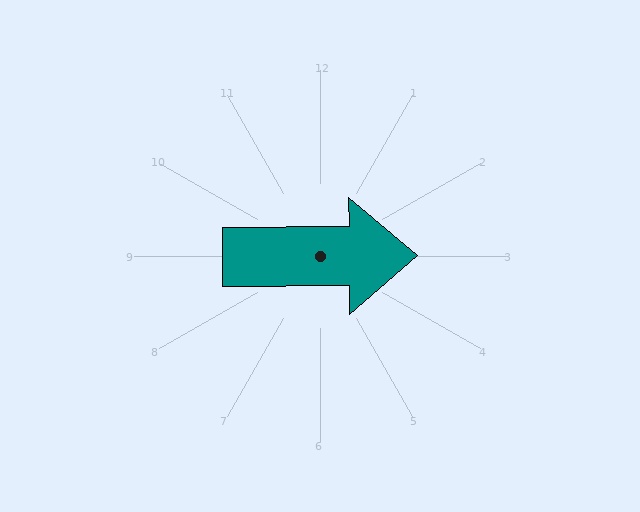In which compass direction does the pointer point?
East.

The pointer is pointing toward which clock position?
Roughly 3 o'clock.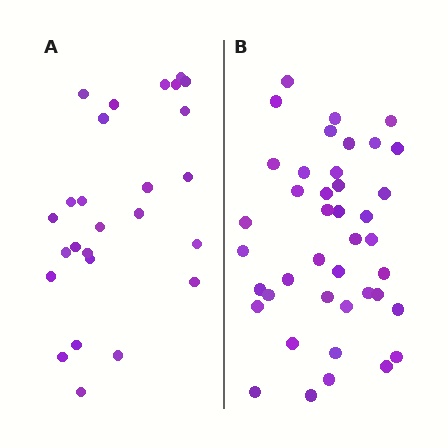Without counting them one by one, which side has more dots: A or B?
Region B (the right region) has more dots.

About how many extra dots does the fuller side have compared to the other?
Region B has approximately 15 more dots than region A.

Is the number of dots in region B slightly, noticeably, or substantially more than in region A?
Region B has substantially more. The ratio is roughly 1.6 to 1.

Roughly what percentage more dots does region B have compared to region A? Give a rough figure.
About 60% more.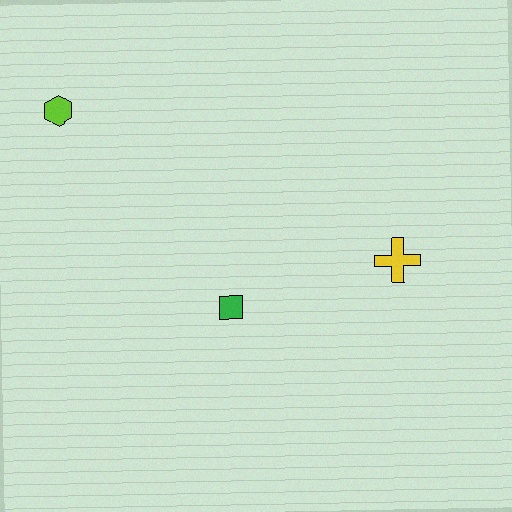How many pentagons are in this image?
There are no pentagons.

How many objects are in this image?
There are 3 objects.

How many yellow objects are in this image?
There is 1 yellow object.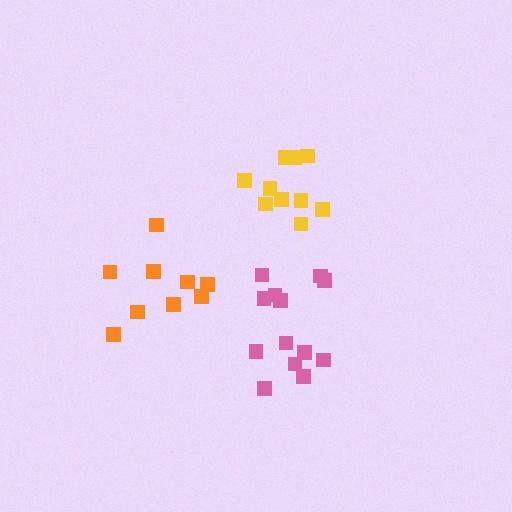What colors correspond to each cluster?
The clusters are colored: yellow, orange, pink.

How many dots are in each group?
Group 1: 10 dots, Group 2: 9 dots, Group 3: 13 dots (32 total).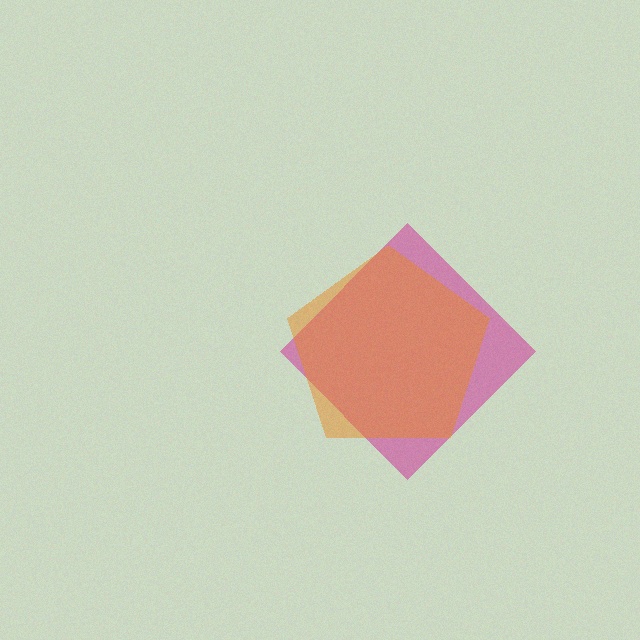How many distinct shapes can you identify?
There are 2 distinct shapes: a magenta diamond, an orange pentagon.